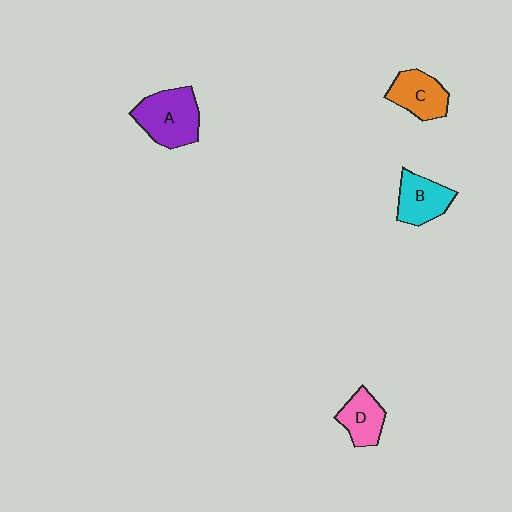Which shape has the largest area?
Shape A (purple).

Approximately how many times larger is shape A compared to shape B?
Approximately 1.4 times.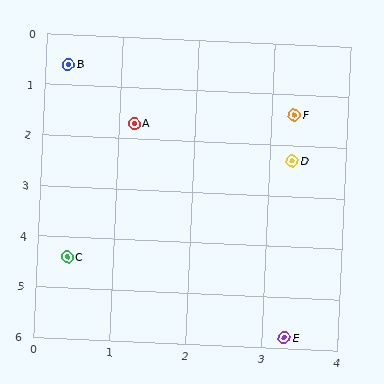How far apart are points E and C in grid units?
Points E and C are about 3.2 grid units apart.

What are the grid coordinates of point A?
Point A is at approximately (1.2, 1.7).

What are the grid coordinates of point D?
Point D is at approximately (3.3, 2.3).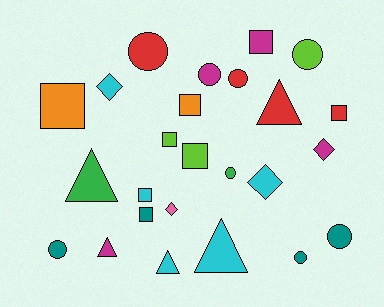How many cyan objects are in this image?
There are 5 cyan objects.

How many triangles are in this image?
There are 5 triangles.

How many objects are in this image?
There are 25 objects.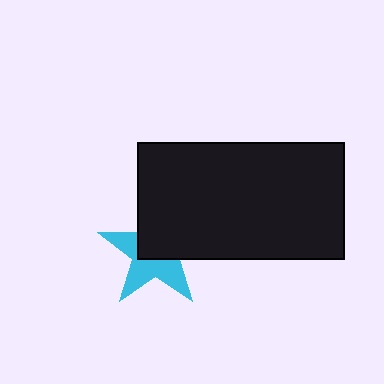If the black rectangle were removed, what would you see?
You would see the complete cyan star.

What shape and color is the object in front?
The object in front is a black rectangle.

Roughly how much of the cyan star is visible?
About half of it is visible (roughly 50%).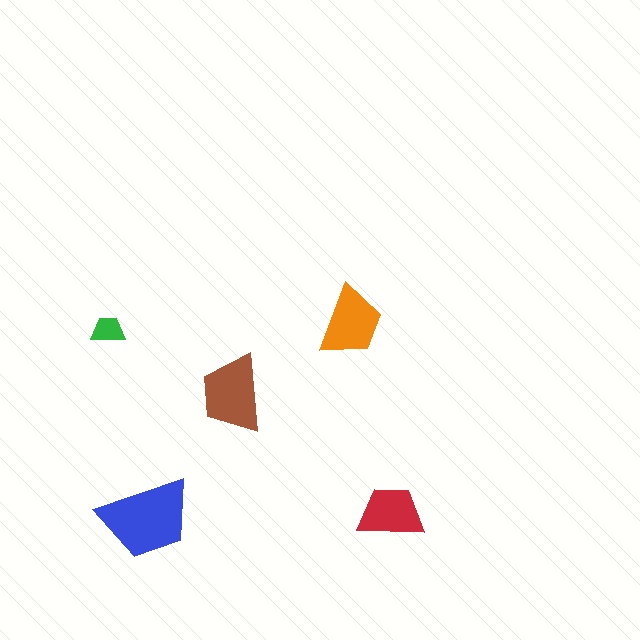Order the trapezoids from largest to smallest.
the blue one, the brown one, the orange one, the red one, the green one.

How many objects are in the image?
There are 5 objects in the image.